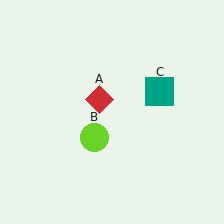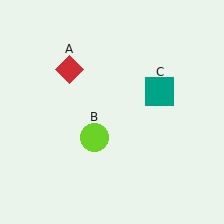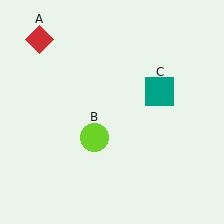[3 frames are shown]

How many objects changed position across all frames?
1 object changed position: red diamond (object A).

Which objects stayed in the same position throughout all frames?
Lime circle (object B) and teal square (object C) remained stationary.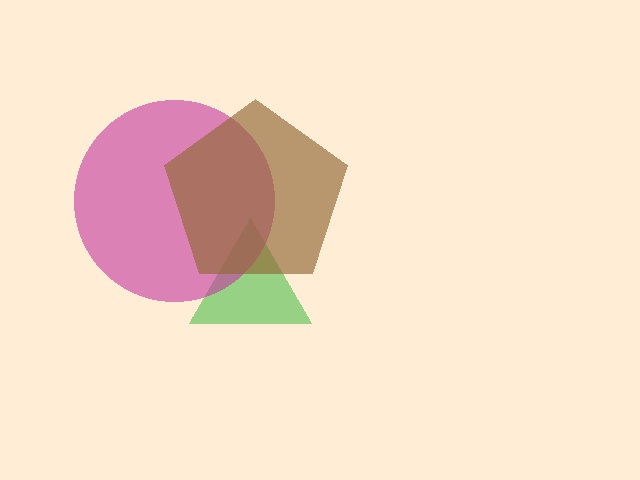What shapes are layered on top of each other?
The layered shapes are: a green triangle, a magenta circle, a brown pentagon.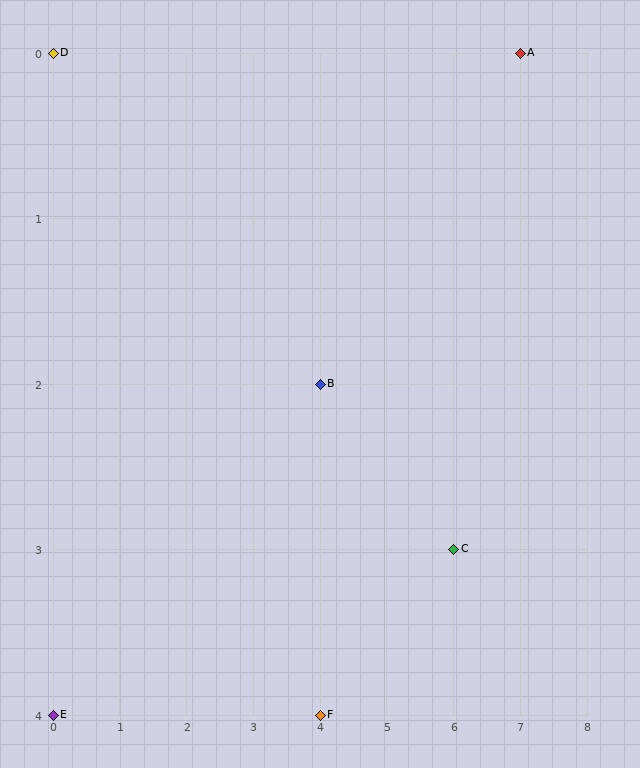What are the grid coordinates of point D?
Point D is at grid coordinates (0, 0).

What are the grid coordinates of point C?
Point C is at grid coordinates (6, 3).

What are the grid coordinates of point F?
Point F is at grid coordinates (4, 4).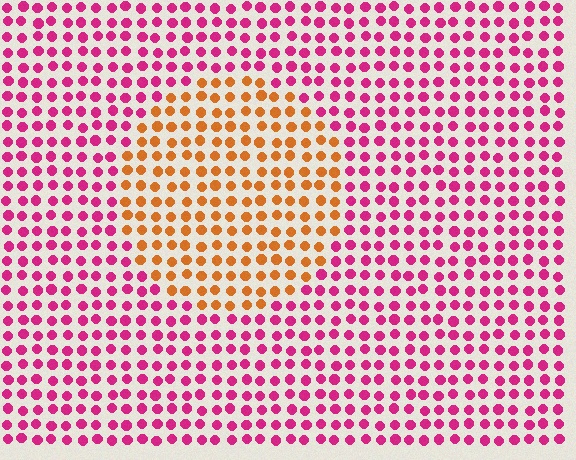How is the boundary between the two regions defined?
The boundary is defined purely by a slight shift in hue (about 59 degrees). Spacing, size, and orientation are identical on both sides.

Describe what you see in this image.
The image is filled with small magenta elements in a uniform arrangement. A circle-shaped region is visible where the elements are tinted to a slightly different hue, forming a subtle color boundary.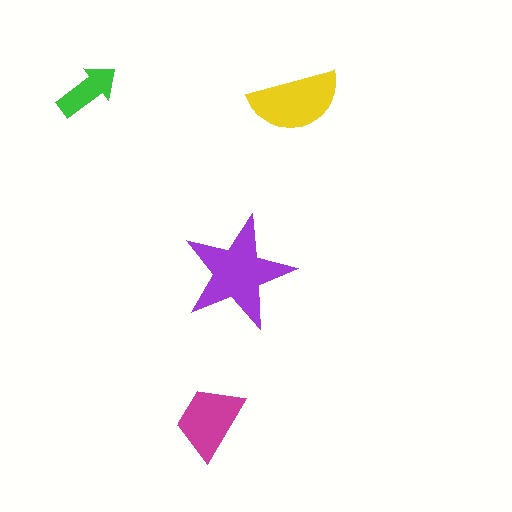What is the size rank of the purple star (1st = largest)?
1st.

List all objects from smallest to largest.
The green arrow, the magenta trapezoid, the yellow semicircle, the purple star.